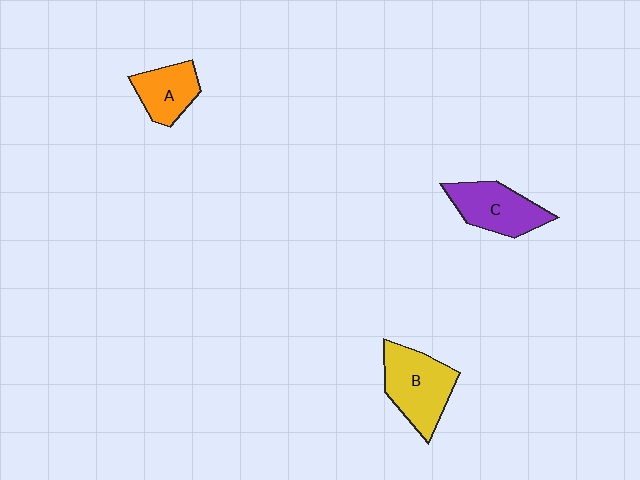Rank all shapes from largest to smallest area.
From largest to smallest: B (yellow), C (purple), A (orange).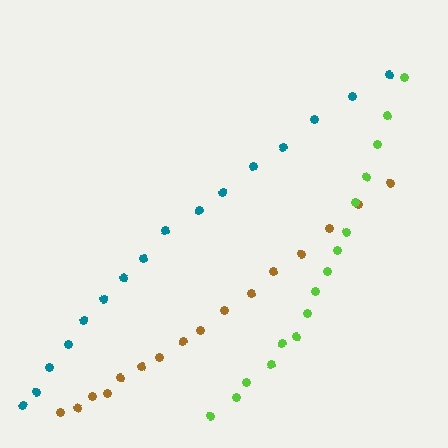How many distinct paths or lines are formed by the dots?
There are 3 distinct paths.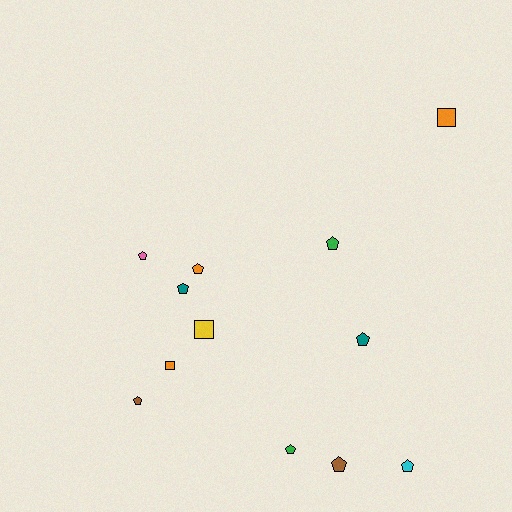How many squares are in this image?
There are 3 squares.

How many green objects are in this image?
There are 2 green objects.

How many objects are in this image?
There are 12 objects.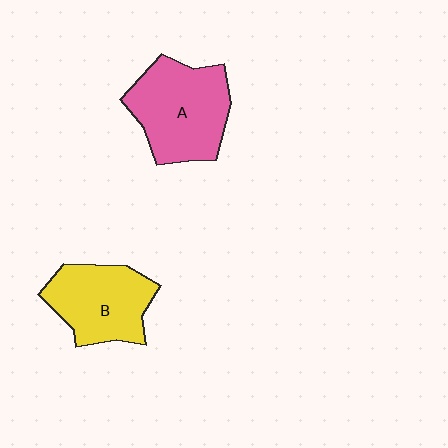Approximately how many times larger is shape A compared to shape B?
Approximately 1.2 times.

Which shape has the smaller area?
Shape B (yellow).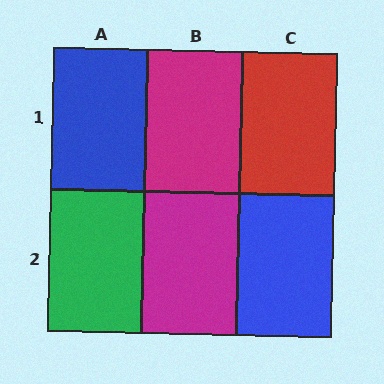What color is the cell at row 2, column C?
Blue.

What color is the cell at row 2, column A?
Green.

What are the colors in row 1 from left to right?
Blue, magenta, red.